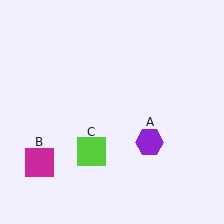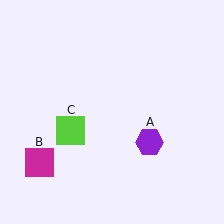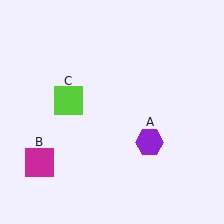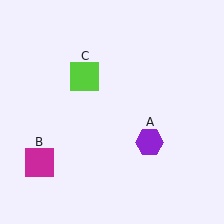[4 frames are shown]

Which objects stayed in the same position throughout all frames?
Purple hexagon (object A) and magenta square (object B) remained stationary.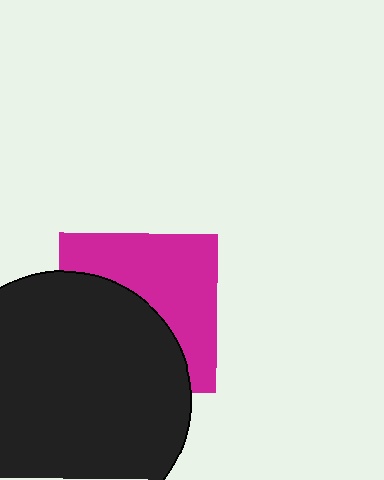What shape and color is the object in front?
The object in front is a black circle.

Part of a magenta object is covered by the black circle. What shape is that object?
It is a square.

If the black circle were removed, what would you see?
You would see the complete magenta square.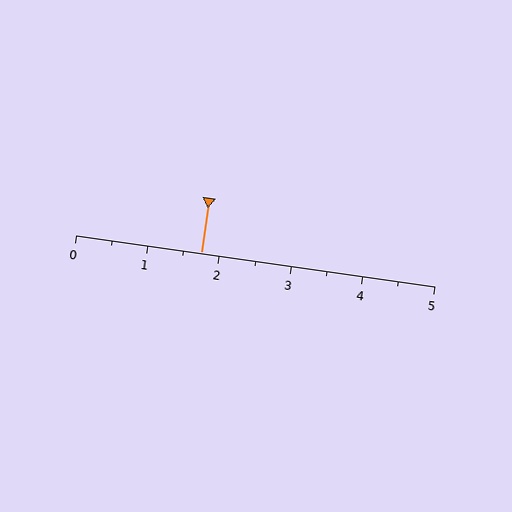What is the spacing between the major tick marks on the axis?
The major ticks are spaced 1 apart.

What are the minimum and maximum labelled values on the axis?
The axis runs from 0 to 5.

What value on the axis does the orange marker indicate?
The marker indicates approximately 1.8.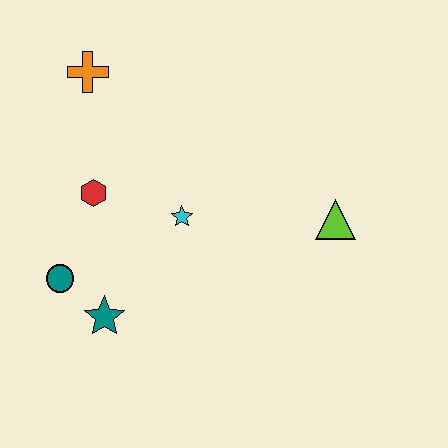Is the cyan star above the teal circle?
Yes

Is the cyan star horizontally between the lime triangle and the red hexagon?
Yes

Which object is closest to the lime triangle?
The cyan star is closest to the lime triangle.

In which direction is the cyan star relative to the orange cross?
The cyan star is below the orange cross.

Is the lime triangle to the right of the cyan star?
Yes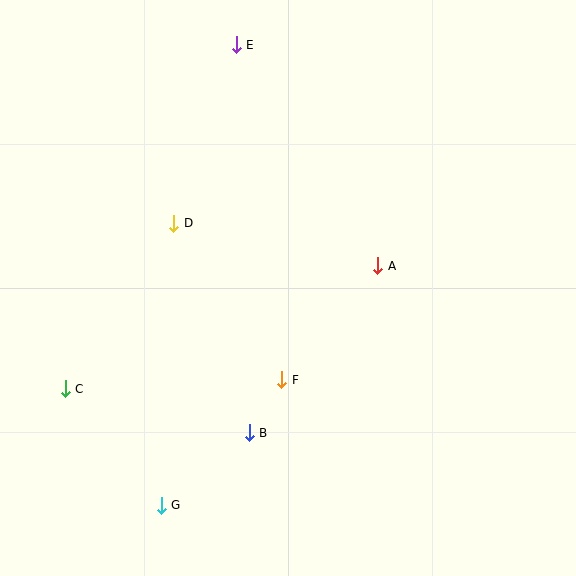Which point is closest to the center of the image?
Point F at (282, 380) is closest to the center.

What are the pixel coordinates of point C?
Point C is at (65, 389).